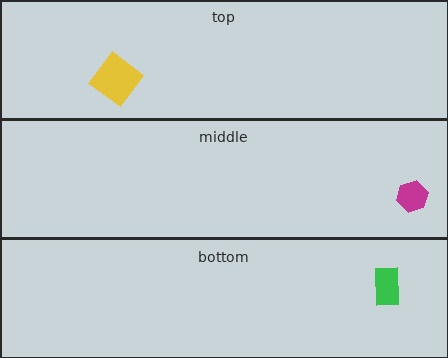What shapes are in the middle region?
The magenta hexagon.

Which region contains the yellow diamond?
The top region.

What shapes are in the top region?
The yellow diamond.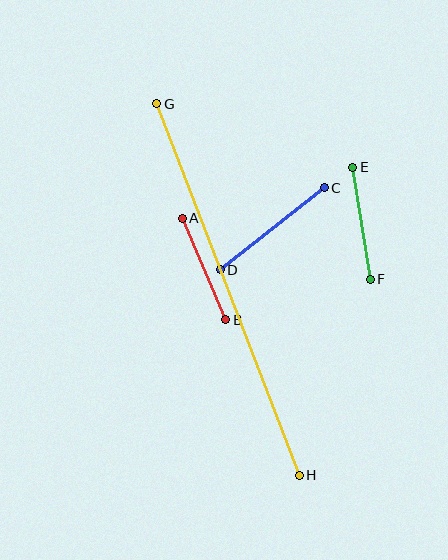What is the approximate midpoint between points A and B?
The midpoint is at approximately (204, 269) pixels.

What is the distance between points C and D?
The distance is approximately 132 pixels.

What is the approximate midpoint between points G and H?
The midpoint is at approximately (228, 289) pixels.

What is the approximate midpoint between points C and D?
The midpoint is at approximately (272, 229) pixels.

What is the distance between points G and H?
The distance is approximately 398 pixels.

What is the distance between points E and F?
The distance is approximately 114 pixels.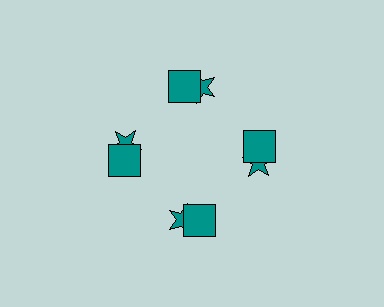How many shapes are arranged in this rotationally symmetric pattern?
There are 8 shapes, arranged in 4 groups of 2.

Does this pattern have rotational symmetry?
Yes, this pattern has 4-fold rotational symmetry. It looks the same after rotating 90 degrees around the center.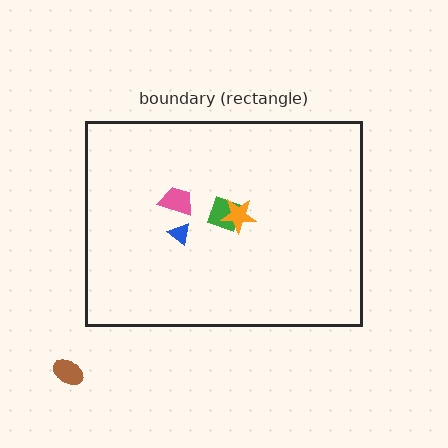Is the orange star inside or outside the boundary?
Inside.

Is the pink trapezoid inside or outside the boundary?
Inside.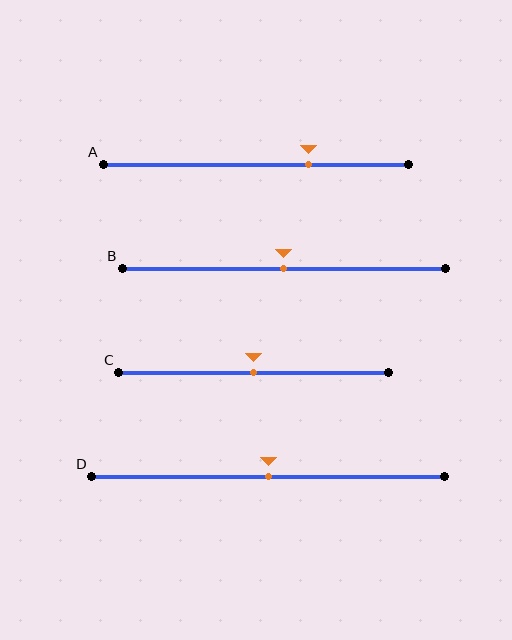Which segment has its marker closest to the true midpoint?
Segment B has its marker closest to the true midpoint.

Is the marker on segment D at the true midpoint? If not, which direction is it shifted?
Yes, the marker on segment D is at the true midpoint.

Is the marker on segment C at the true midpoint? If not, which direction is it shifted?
Yes, the marker on segment C is at the true midpoint.